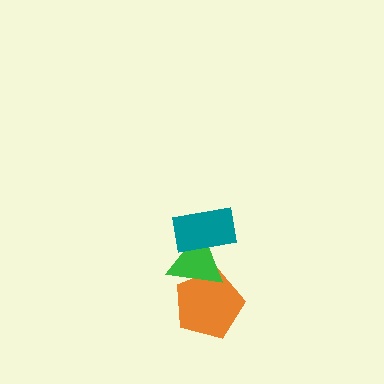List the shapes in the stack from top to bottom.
From top to bottom: the teal rectangle, the green triangle, the orange pentagon.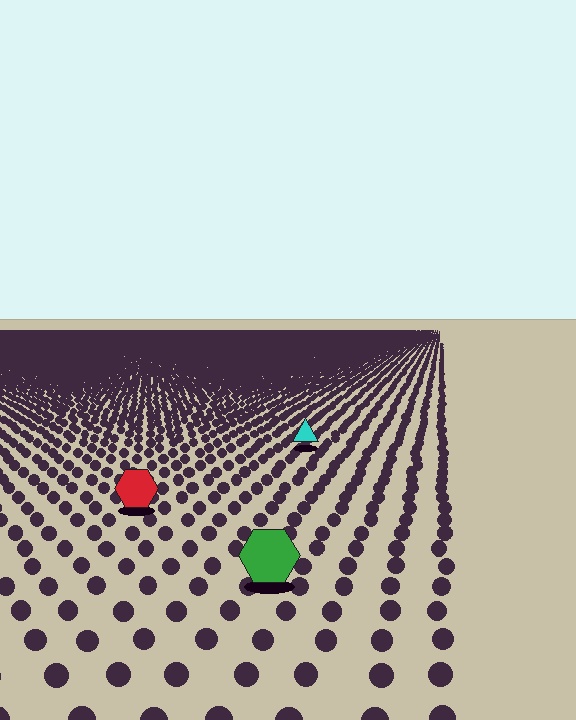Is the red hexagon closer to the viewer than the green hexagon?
No. The green hexagon is closer — you can tell from the texture gradient: the ground texture is coarser near it.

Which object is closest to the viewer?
The green hexagon is closest. The texture marks near it are larger and more spread out.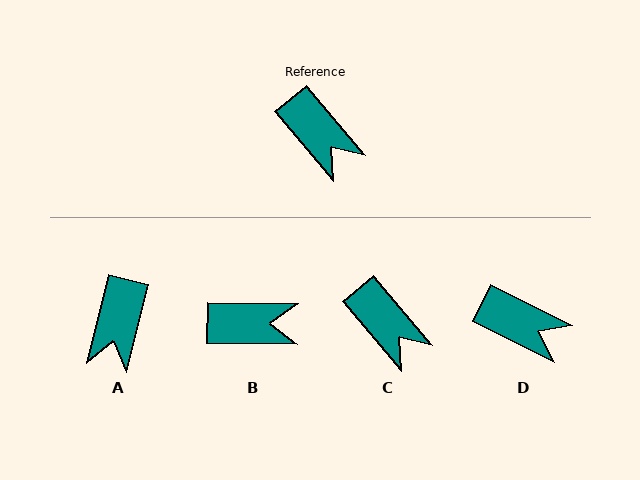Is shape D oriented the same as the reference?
No, it is off by about 24 degrees.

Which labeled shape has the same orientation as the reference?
C.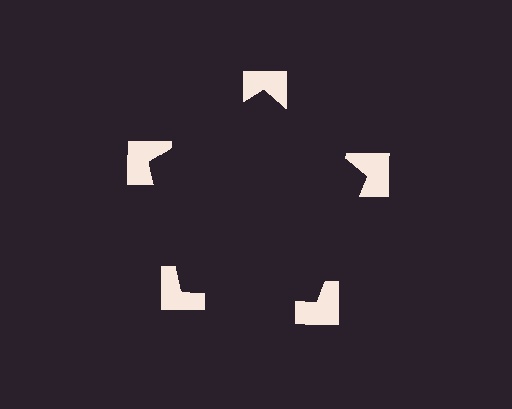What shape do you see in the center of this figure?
An illusory pentagon — its edges are inferred from the aligned wedge cuts in the notched squares, not physically drawn.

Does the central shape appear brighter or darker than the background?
It typically appears slightly darker than the background, even though no actual brightness change is drawn.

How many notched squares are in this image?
There are 5 — one at each vertex of the illusory pentagon.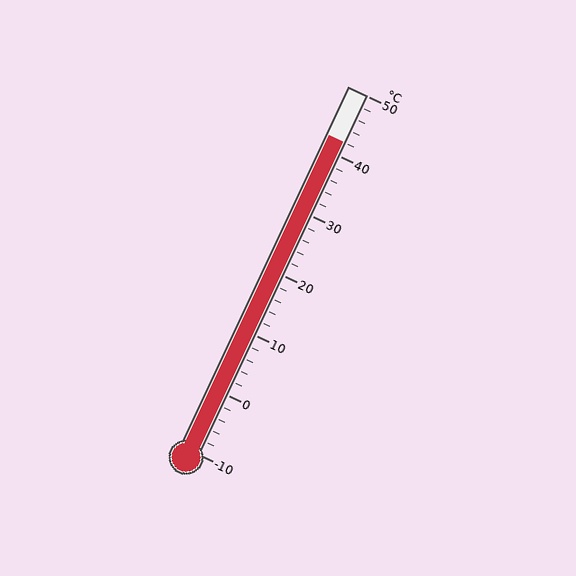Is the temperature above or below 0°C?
The temperature is above 0°C.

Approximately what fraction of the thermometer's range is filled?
The thermometer is filled to approximately 85% of its range.